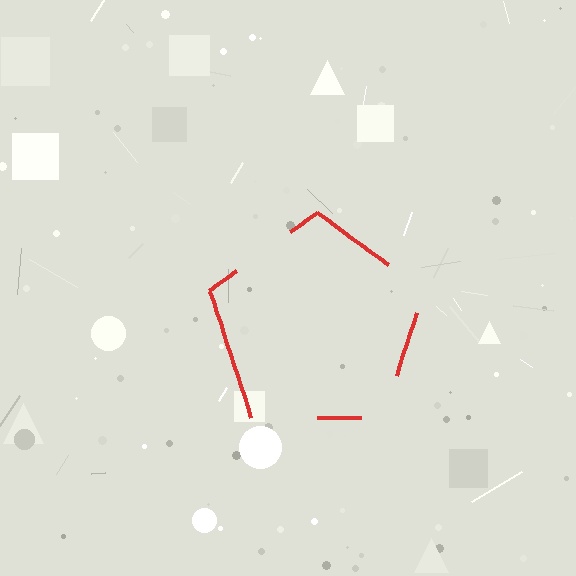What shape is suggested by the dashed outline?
The dashed outline suggests a pentagon.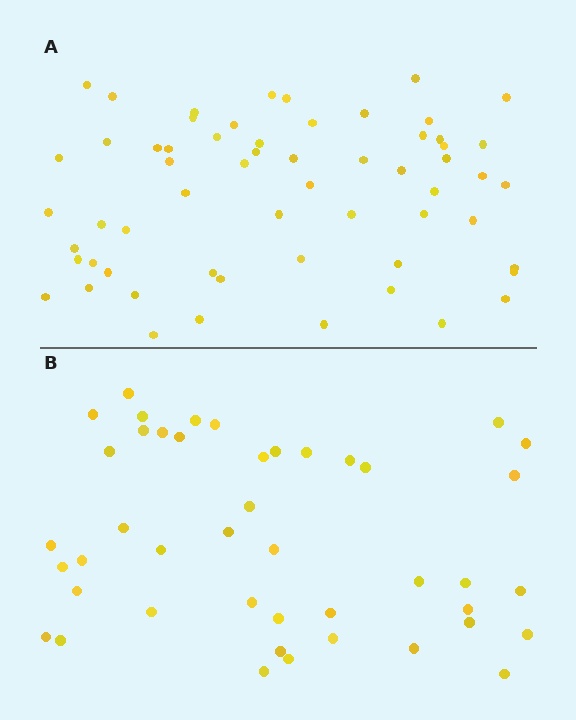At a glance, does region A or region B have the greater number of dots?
Region A (the top region) has more dots.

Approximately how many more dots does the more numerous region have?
Region A has approximately 15 more dots than region B.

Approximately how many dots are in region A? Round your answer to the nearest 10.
About 60 dots.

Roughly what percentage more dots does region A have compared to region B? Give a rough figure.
About 35% more.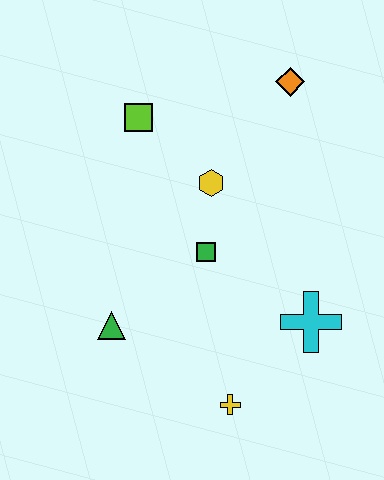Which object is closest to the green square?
The yellow hexagon is closest to the green square.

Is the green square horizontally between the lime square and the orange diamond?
Yes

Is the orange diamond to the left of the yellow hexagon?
No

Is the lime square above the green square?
Yes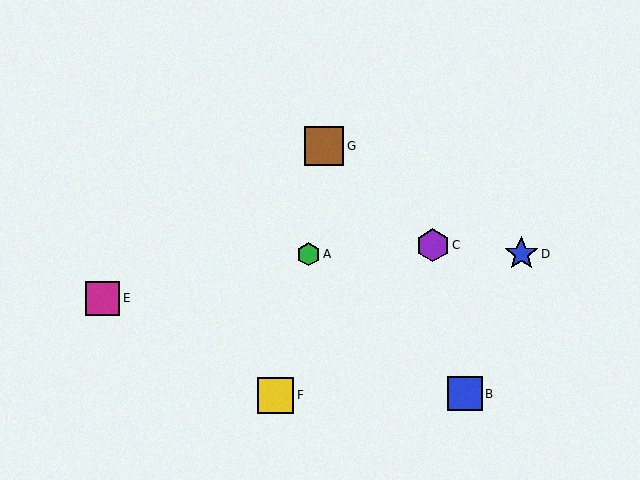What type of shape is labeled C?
Shape C is a purple hexagon.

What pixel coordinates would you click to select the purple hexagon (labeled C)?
Click at (433, 245) to select the purple hexagon C.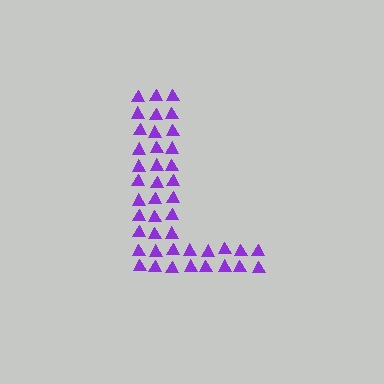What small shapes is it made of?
It is made of small triangles.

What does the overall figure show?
The overall figure shows the letter L.